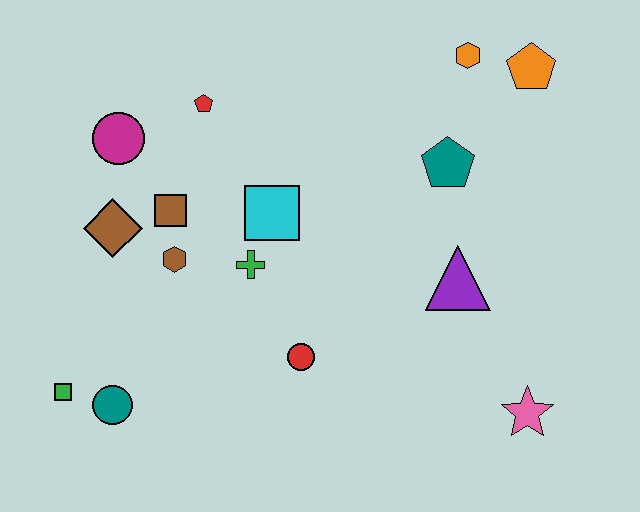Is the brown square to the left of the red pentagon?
Yes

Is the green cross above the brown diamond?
No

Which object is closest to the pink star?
The purple triangle is closest to the pink star.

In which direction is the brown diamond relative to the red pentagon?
The brown diamond is below the red pentagon.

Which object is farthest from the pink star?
The magenta circle is farthest from the pink star.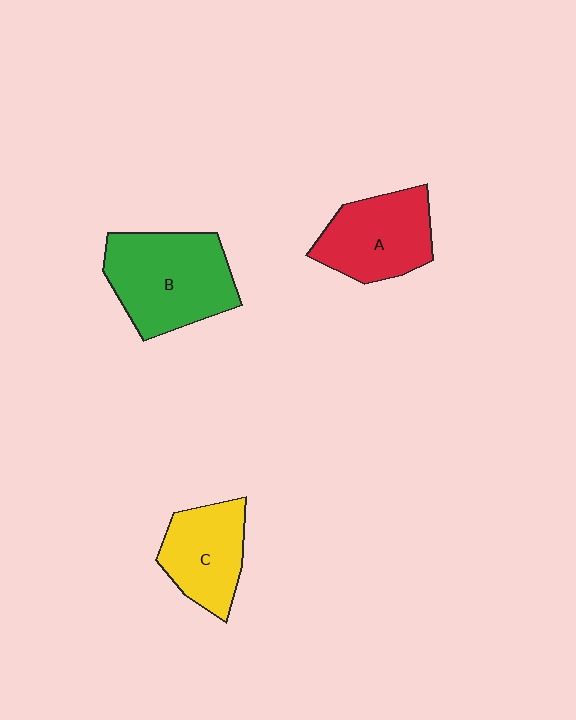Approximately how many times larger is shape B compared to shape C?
Approximately 1.5 times.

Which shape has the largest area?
Shape B (green).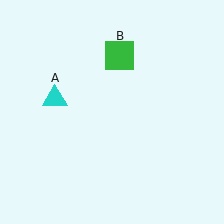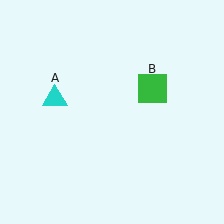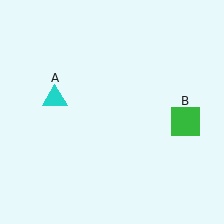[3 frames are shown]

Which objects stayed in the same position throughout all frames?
Cyan triangle (object A) remained stationary.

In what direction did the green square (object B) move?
The green square (object B) moved down and to the right.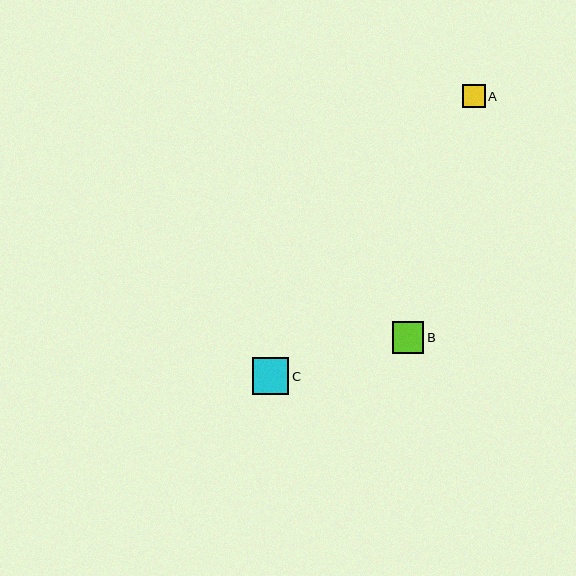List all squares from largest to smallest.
From largest to smallest: C, B, A.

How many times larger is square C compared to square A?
Square C is approximately 1.6 times the size of square A.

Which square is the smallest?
Square A is the smallest with a size of approximately 23 pixels.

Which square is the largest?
Square C is the largest with a size of approximately 37 pixels.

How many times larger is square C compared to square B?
Square C is approximately 1.2 times the size of square B.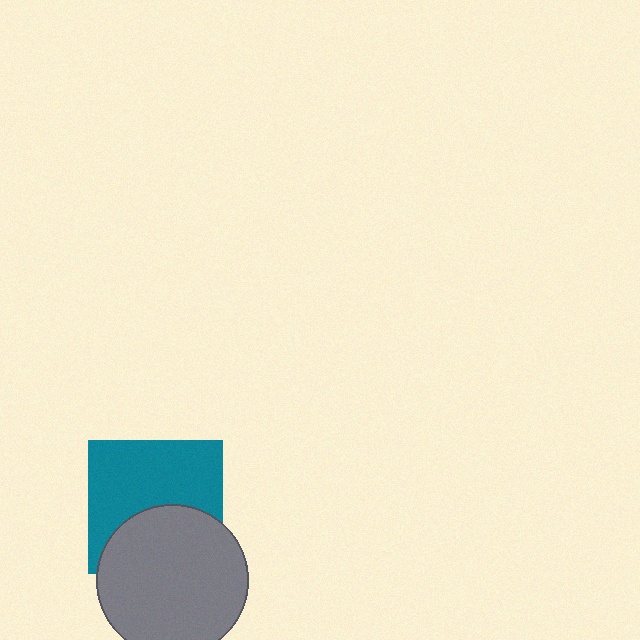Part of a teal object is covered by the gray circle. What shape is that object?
It is a square.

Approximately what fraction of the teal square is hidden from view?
Roughly 40% of the teal square is hidden behind the gray circle.